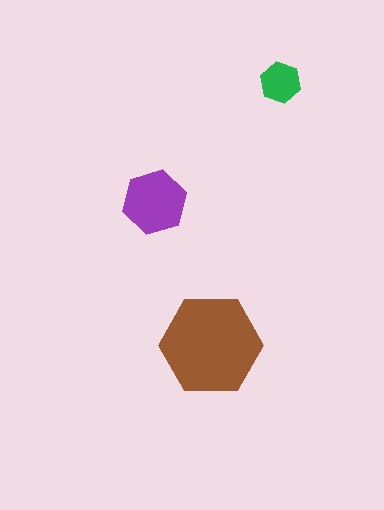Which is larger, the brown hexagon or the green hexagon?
The brown one.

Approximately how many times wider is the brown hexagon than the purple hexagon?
About 1.5 times wider.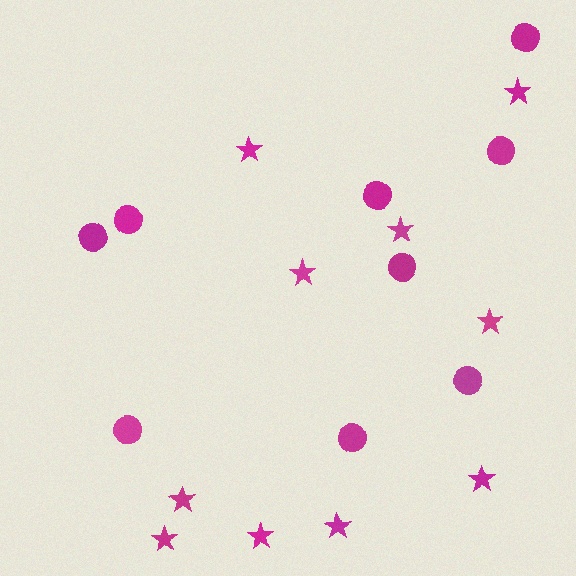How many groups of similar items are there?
There are 2 groups: one group of circles (9) and one group of stars (10).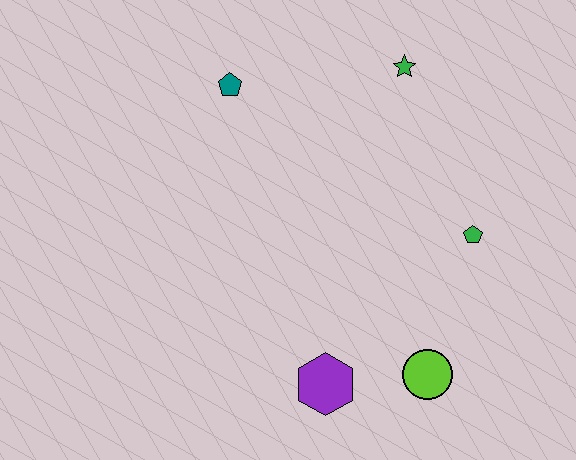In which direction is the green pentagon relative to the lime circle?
The green pentagon is above the lime circle.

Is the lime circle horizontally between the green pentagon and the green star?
Yes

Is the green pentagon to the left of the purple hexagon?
No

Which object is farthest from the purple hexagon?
The green star is farthest from the purple hexagon.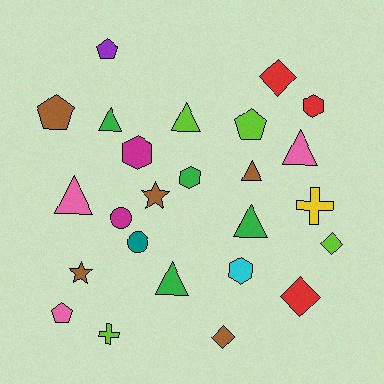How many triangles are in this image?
There are 7 triangles.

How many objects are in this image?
There are 25 objects.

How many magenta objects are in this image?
There are 2 magenta objects.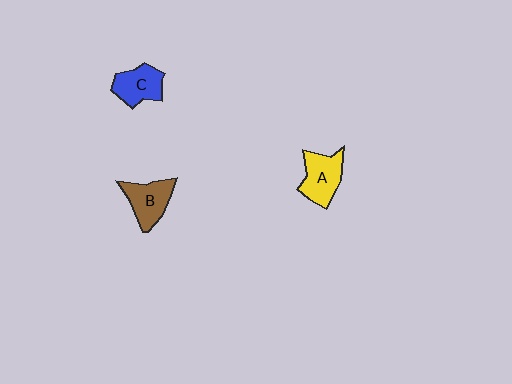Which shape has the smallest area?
Shape C (blue).